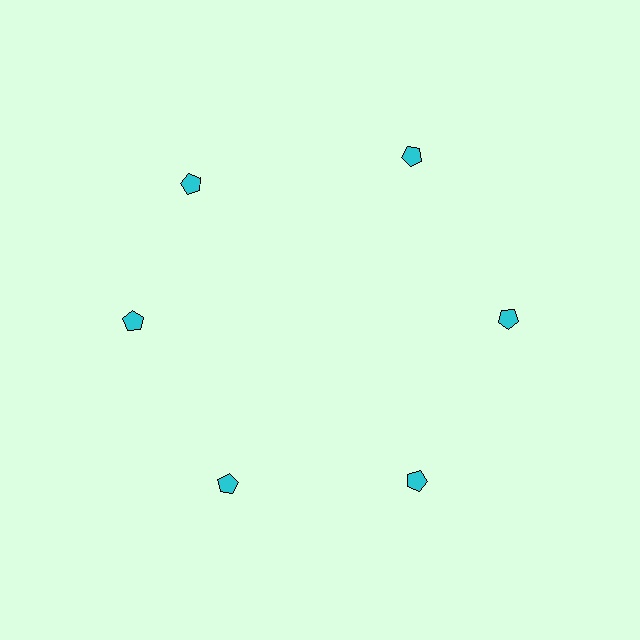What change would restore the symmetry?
The symmetry would be restored by rotating it back into even spacing with its neighbors so that all 6 pentagons sit at equal angles and equal distance from the center.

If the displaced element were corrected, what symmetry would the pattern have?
It would have 6-fold rotational symmetry — the pattern would map onto itself every 60 degrees.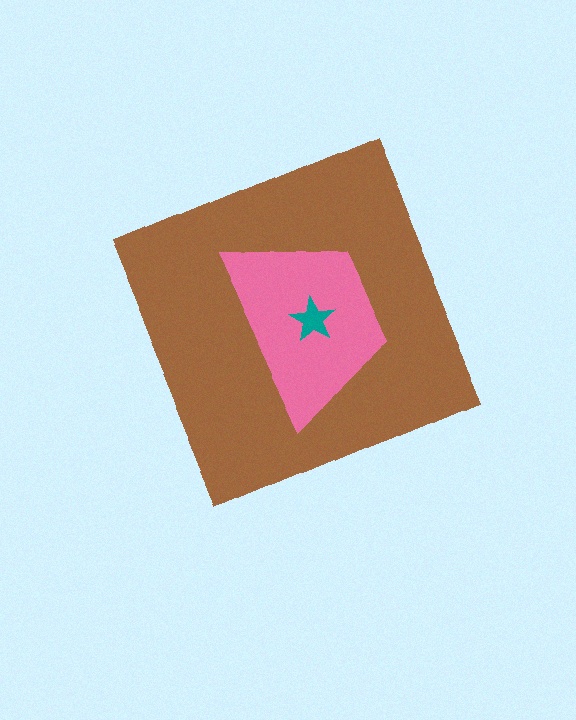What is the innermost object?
The teal star.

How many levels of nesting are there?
3.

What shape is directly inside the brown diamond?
The pink trapezoid.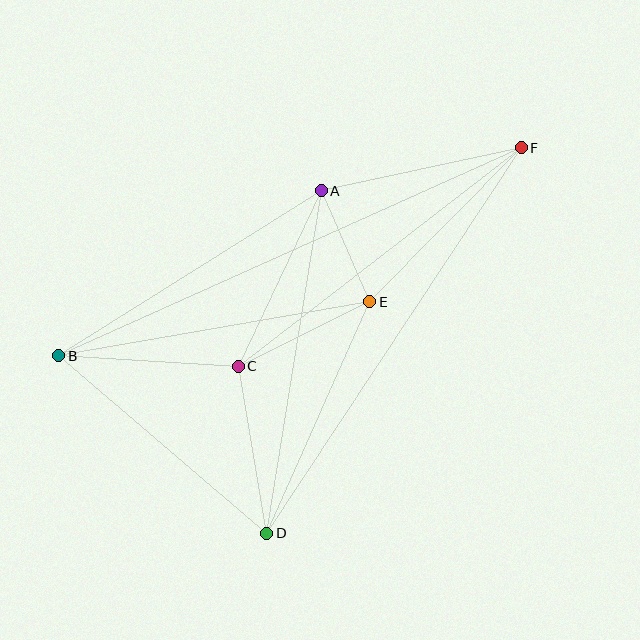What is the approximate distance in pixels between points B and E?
The distance between B and E is approximately 316 pixels.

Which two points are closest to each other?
Points A and E are closest to each other.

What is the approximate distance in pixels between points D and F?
The distance between D and F is approximately 462 pixels.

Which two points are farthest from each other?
Points B and F are farthest from each other.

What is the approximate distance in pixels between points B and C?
The distance between B and C is approximately 180 pixels.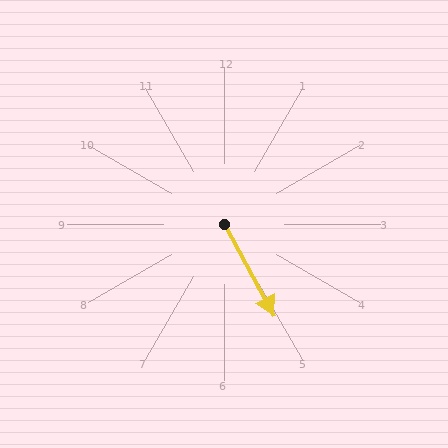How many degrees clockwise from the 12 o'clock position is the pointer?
Approximately 151 degrees.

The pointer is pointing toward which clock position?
Roughly 5 o'clock.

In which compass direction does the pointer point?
Southeast.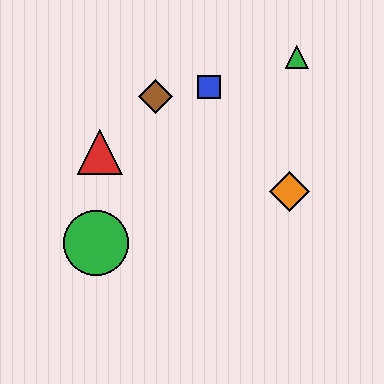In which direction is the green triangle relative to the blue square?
The green triangle is to the right of the blue square.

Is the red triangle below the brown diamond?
Yes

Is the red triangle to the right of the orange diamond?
No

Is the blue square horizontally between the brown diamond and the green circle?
No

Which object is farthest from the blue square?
The green circle is farthest from the blue square.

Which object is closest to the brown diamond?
The blue square is closest to the brown diamond.